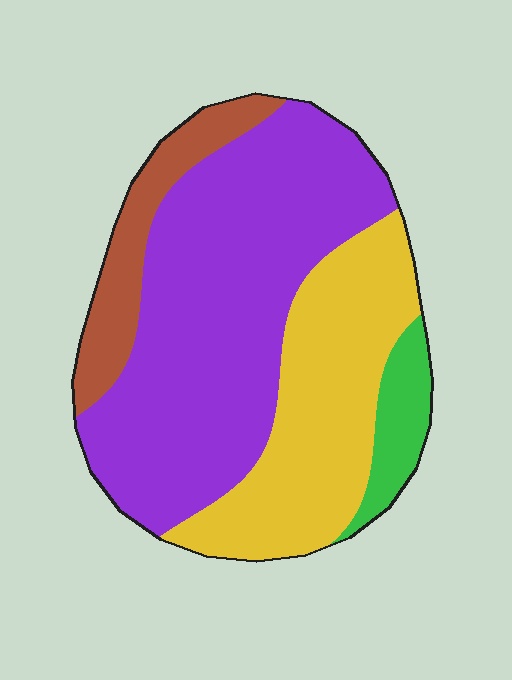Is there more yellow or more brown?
Yellow.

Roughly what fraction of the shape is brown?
Brown takes up about one eighth (1/8) of the shape.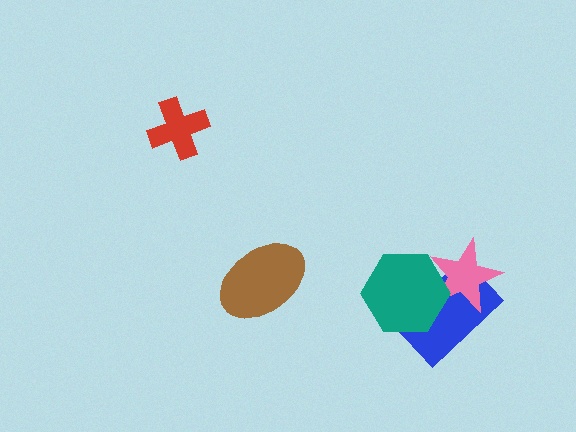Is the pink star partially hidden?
Yes, it is partially covered by another shape.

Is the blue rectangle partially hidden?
Yes, it is partially covered by another shape.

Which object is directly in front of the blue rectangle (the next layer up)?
The pink star is directly in front of the blue rectangle.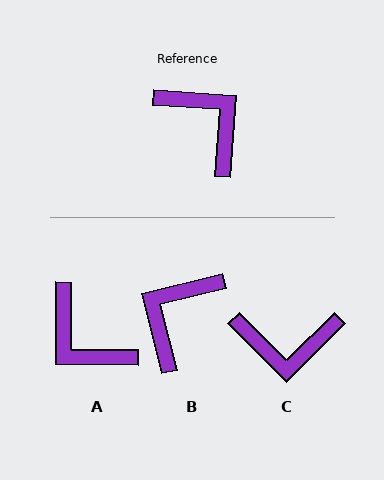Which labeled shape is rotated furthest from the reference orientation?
A, about 176 degrees away.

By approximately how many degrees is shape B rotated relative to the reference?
Approximately 108 degrees counter-clockwise.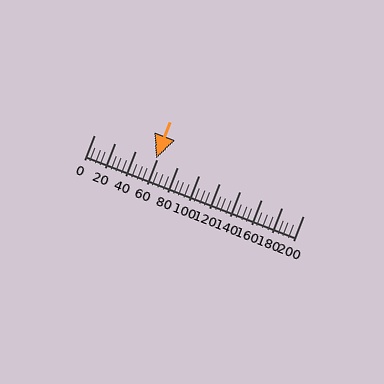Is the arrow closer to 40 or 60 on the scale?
The arrow is closer to 60.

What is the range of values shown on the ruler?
The ruler shows values from 0 to 200.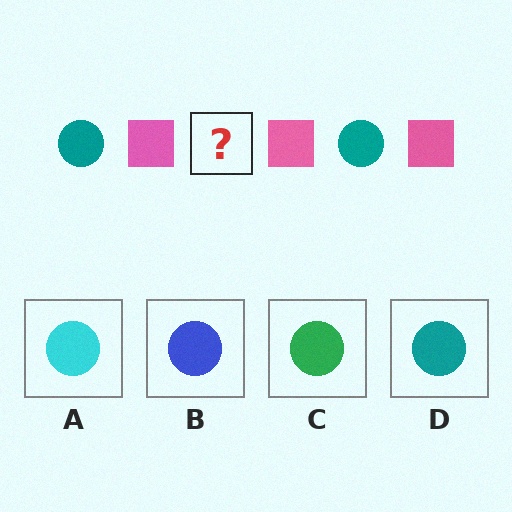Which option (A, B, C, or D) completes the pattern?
D.